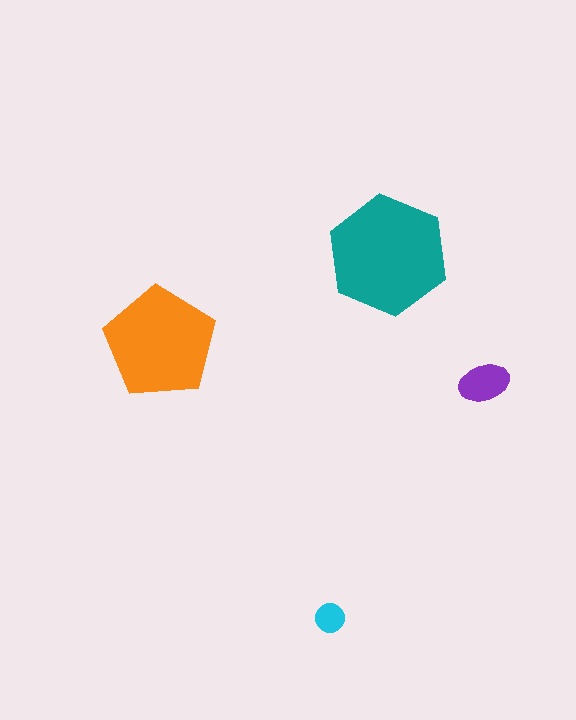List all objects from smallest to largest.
The cyan circle, the purple ellipse, the orange pentagon, the teal hexagon.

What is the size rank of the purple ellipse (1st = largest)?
3rd.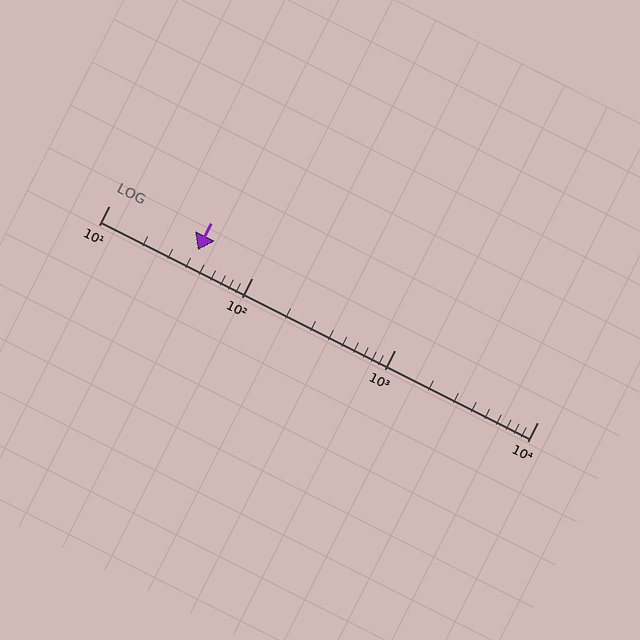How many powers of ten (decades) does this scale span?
The scale spans 3 decades, from 10 to 10000.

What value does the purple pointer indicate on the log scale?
The pointer indicates approximately 42.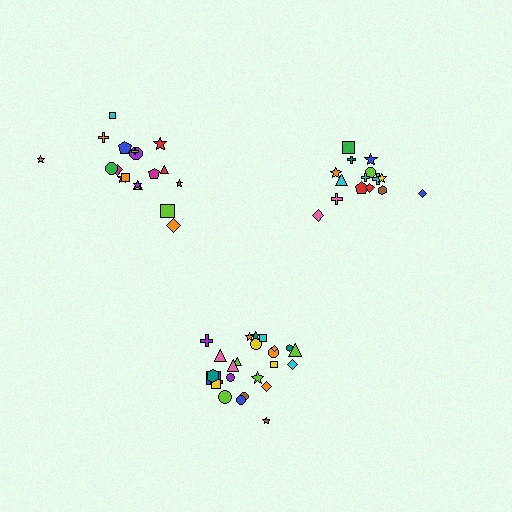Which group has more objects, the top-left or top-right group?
The top-left group.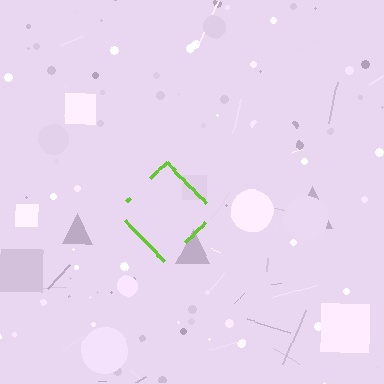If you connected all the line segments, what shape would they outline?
They would outline a diamond.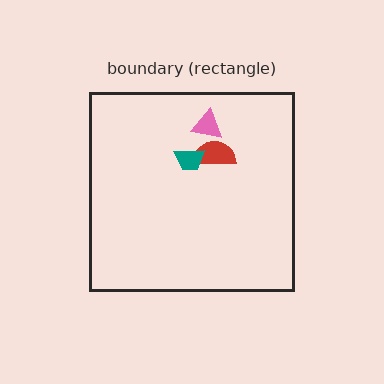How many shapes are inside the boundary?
3 inside, 0 outside.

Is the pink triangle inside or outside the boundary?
Inside.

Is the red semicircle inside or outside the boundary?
Inside.